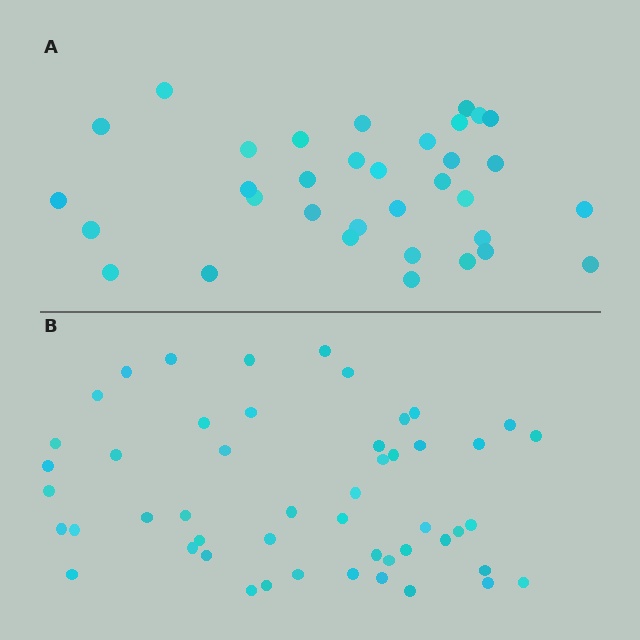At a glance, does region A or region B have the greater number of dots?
Region B (the bottom region) has more dots.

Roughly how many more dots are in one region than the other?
Region B has approximately 15 more dots than region A.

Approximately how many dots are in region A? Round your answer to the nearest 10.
About 30 dots. (The exact count is 34, which rounds to 30.)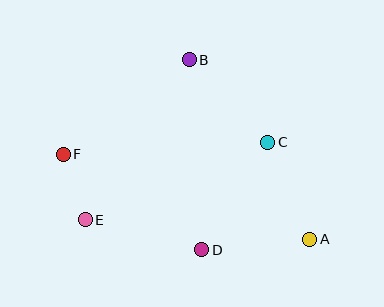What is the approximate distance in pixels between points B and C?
The distance between B and C is approximately 114 pixels.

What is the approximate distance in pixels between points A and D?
The distance between A and D is approximately 108 pixels.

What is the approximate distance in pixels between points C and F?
The distance between C and F is approximately 205 pixels.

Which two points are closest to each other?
Points E and F are closest to each other.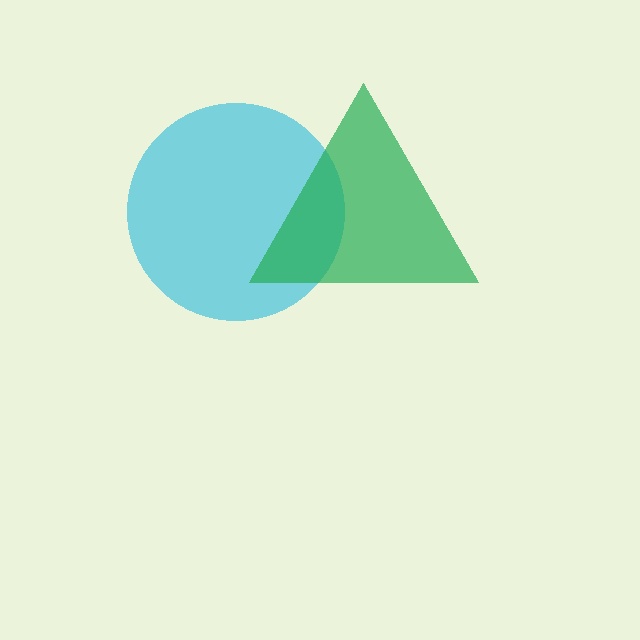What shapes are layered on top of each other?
The layered shapes are: a cyan circle, a green triangle.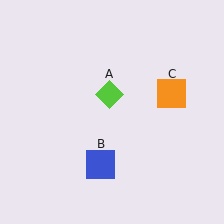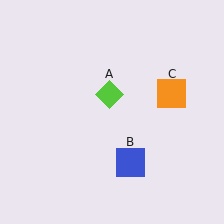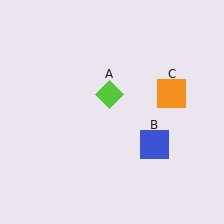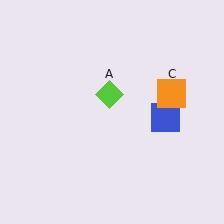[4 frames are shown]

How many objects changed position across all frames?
1 object changed position: blue square (object B).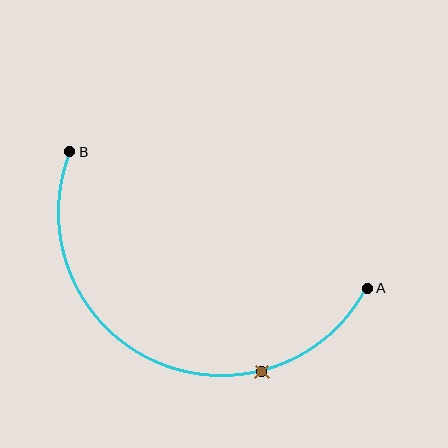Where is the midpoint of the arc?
The arc midpoint is the point on the curve farthest from the straight line joining A and B. It sits below that line.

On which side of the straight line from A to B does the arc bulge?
The arc bulges below the straight line connecting A and B.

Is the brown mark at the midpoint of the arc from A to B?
No. The brown mark lies on the arc but is closer to endpoint A. The arc midpoint would be at the point on the curve equidistant along the arc from both A and B.